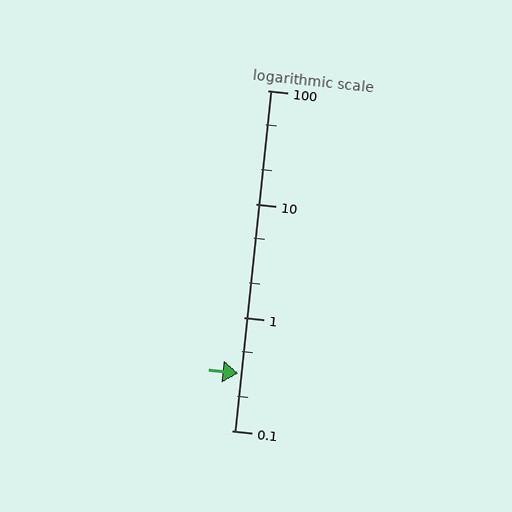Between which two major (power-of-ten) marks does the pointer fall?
The pointer is between 0.1 and 1.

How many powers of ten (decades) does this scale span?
The scale spans 3 decades, from 0.1 to 100.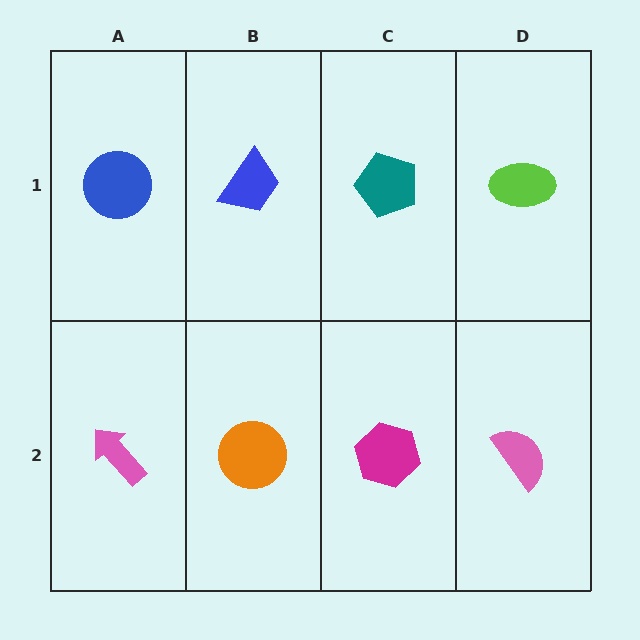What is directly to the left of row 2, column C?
An orange circle.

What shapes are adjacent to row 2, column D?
A lime ellipse (row 1, column D), a magenta hexagon (row 2, column C).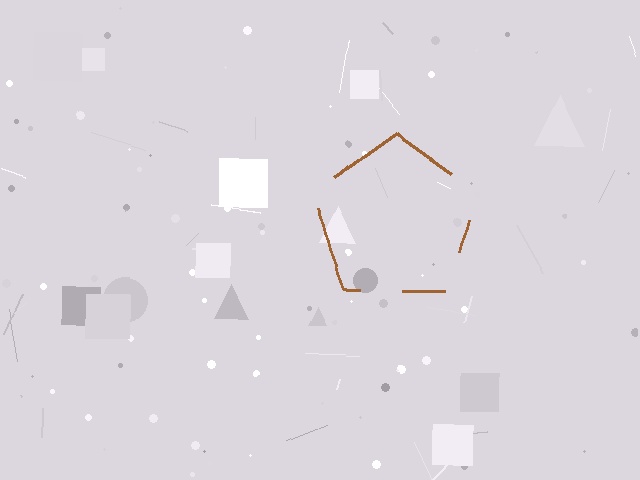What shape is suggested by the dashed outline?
The dashed outline suggests a pentagon.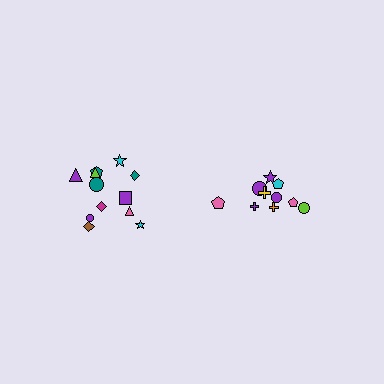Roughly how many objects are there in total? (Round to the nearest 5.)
Roughly 20 objects in total.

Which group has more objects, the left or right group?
The left group.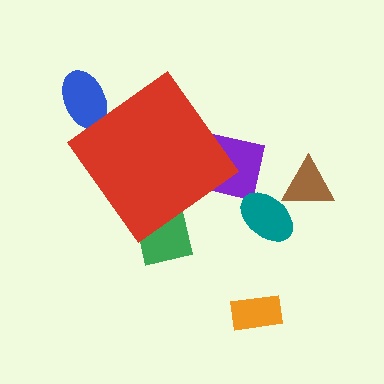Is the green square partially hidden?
Yes, the green square is partially hidden behind the red diamond.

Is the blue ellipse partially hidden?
Yes, the blue ellipse is partially hidden behind the red diamond.